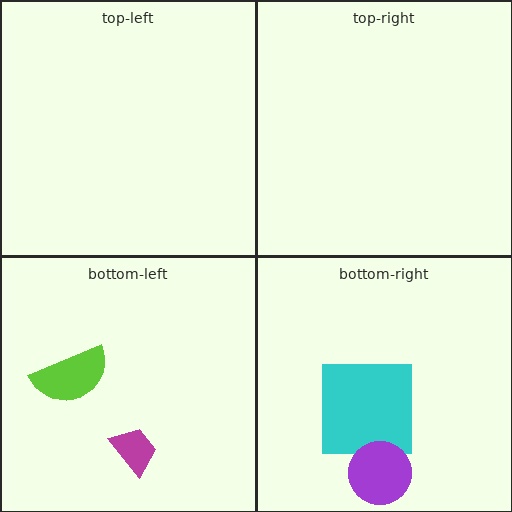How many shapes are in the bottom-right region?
2.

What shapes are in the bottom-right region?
The cyan square, the purple circle.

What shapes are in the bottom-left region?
The lime semicircle, the magenta trapezoid.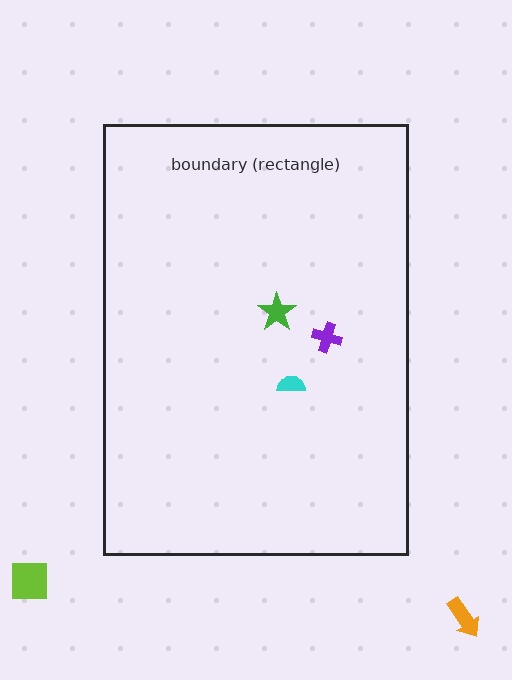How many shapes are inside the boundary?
3 inside, 2 outside.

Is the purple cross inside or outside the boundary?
Inside.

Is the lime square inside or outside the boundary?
Outside.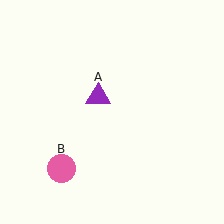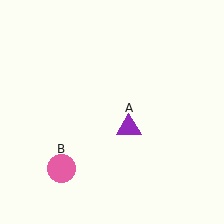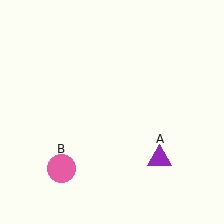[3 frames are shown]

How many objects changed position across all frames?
1 object changed position: purple triangle (object A).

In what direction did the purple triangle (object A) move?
The purple triangle (object A) moved down and to the right.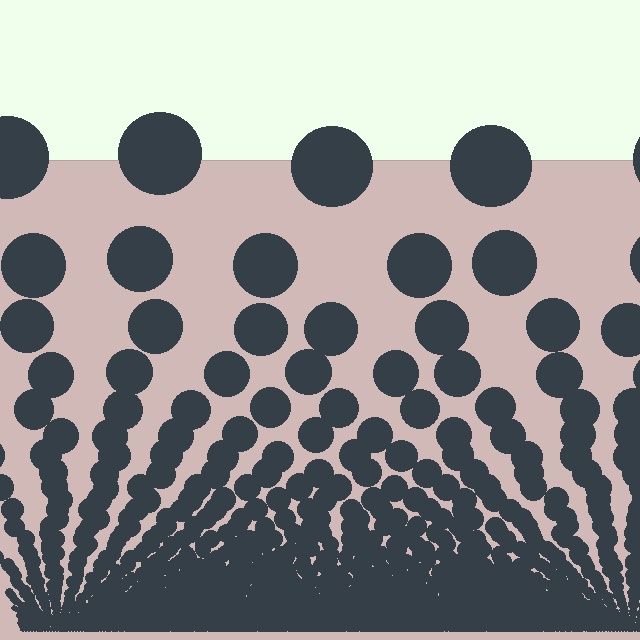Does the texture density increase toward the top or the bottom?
Density increases toward the bottom.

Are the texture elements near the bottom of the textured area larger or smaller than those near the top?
Smaller. The gradient is inverted — elements near the bottom are smaller and denser.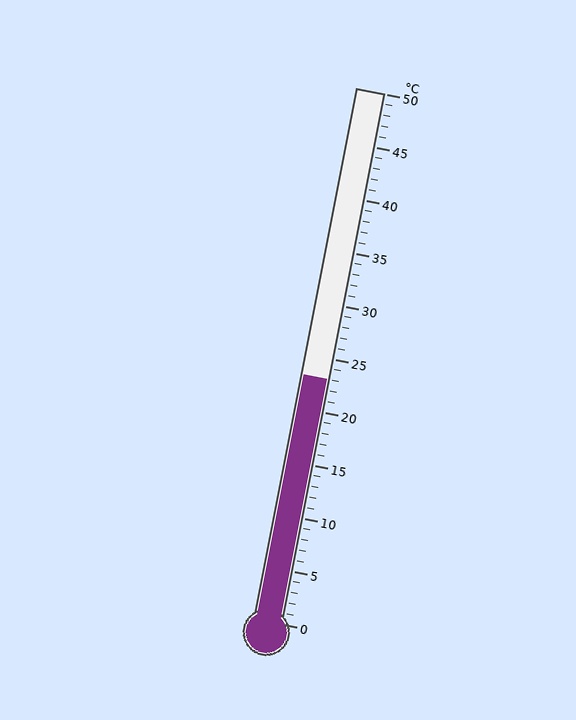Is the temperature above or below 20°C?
The temperature is above 20°C.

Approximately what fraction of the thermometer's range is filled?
The thermometer is filled to approximately 45% of its range.